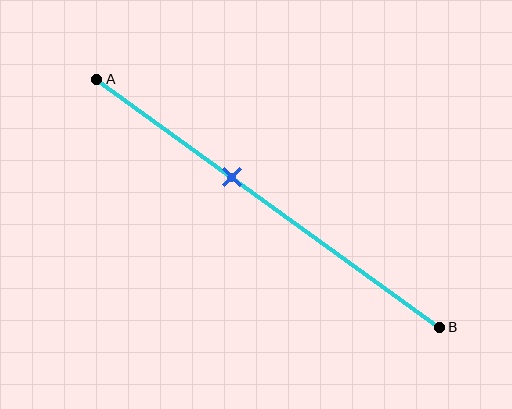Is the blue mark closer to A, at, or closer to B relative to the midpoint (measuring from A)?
The blue mark is closer to point A than the midpoint of segment AB.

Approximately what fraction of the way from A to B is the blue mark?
The blue mark is approximately 40% of the way from A to B.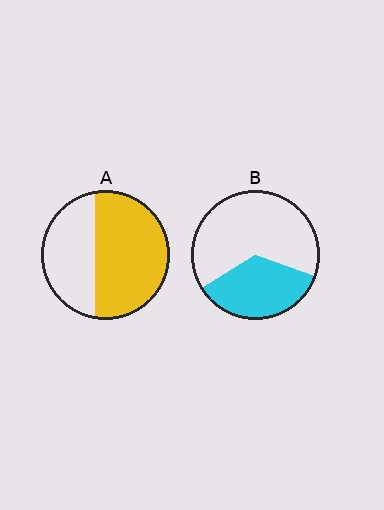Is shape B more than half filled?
No.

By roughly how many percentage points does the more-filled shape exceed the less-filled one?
By roughly 25 percentage points (A over B).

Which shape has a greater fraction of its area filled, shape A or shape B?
Shape A.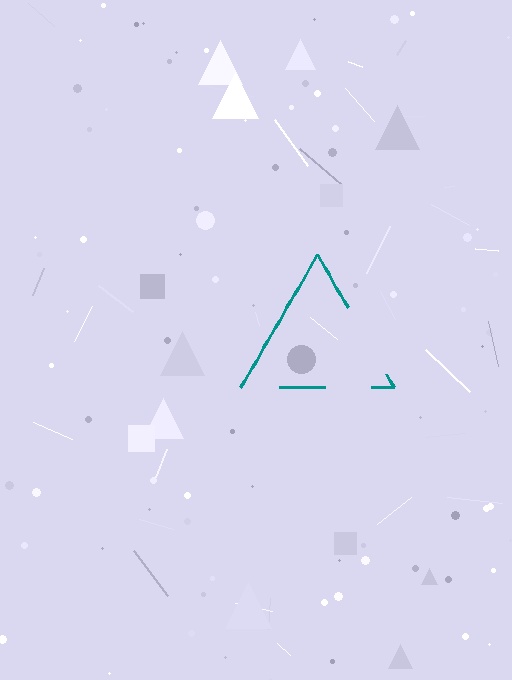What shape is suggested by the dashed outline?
The dashed outline suggests a triangle.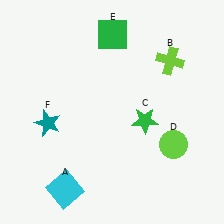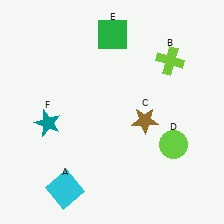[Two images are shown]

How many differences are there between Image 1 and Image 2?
There is 1 difference between the two images.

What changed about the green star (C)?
In Image 1, C is green. In Image 2, it changed to brown.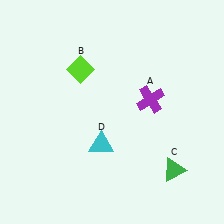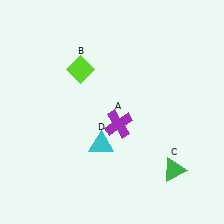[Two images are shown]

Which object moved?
The purple cross (A) moved left.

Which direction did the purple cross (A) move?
The purple cross (A) moved left.